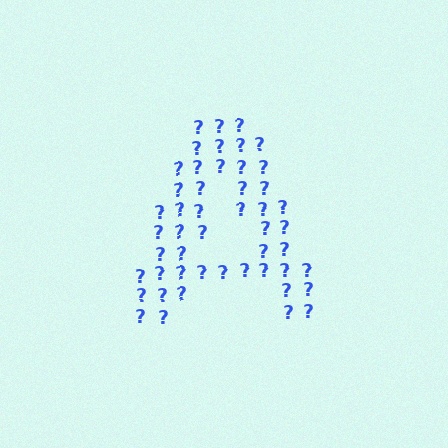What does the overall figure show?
The overall figure shows the letter A.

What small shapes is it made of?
It is made of small question marks.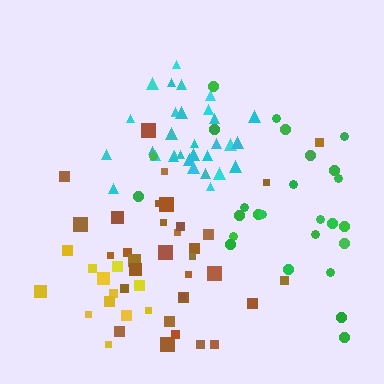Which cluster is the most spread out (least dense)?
Green.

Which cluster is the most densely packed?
Cyan.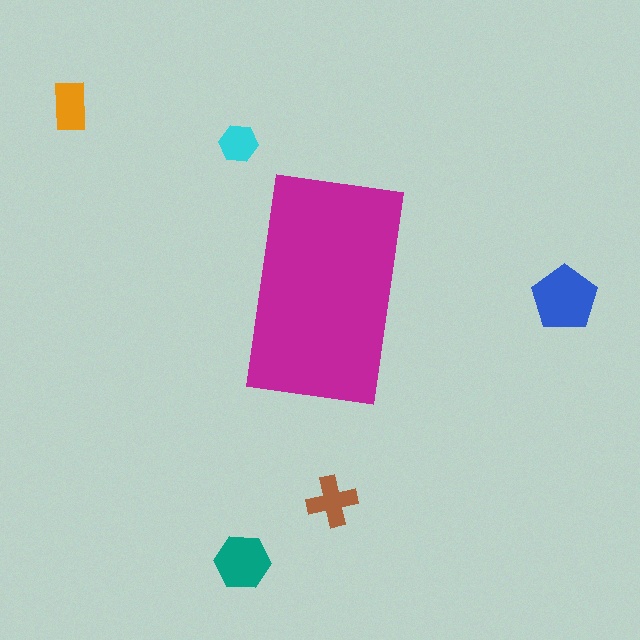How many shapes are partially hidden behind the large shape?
0 shapes are partially hidden.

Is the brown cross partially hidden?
No, the brown cross is fully visible.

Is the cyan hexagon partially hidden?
No, the cyan hexagon is fully visible.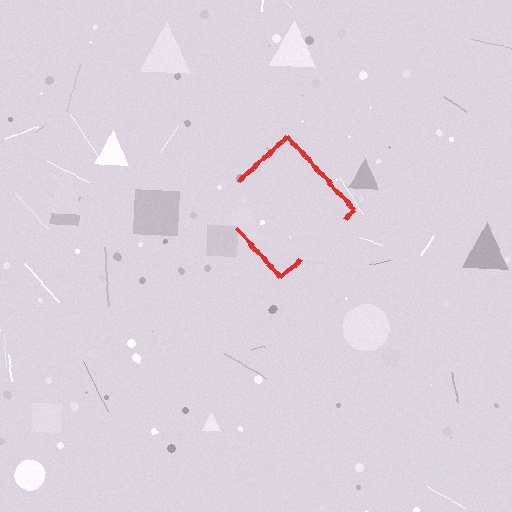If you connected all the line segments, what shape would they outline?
They would outline a diamond.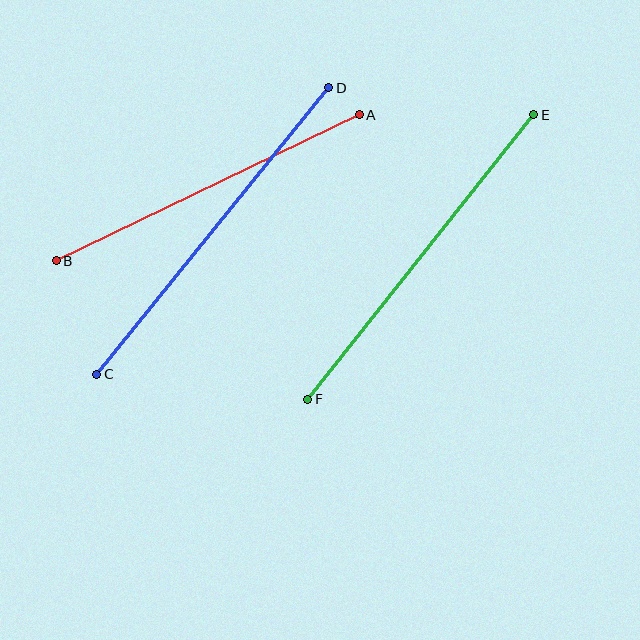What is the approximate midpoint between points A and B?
The midpoint is at approximately (208, 188) pixels.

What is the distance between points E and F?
The distance is approximately 363 pixels.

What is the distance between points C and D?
The distance is approximately 369 pixels.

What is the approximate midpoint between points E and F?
The midpoint is at approximately (421, 257) pixels.